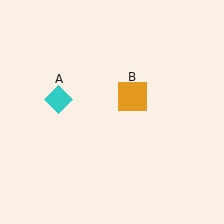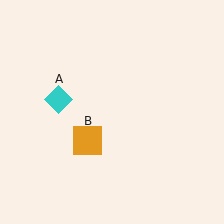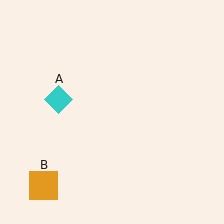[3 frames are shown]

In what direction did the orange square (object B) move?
The orange square (object B) moved down and to the left.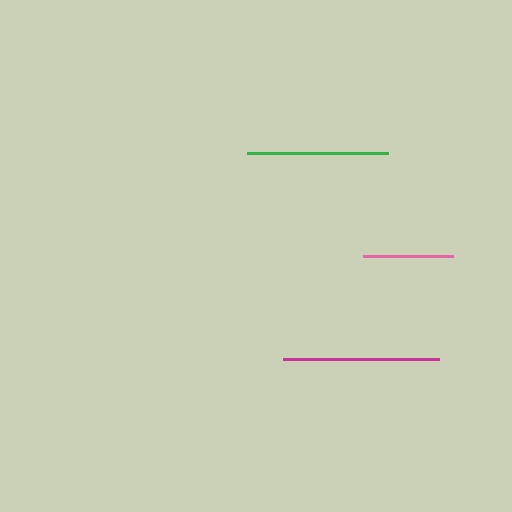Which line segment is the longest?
The magenta line is the longest at approximately 157 pixels.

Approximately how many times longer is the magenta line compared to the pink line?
The magenta line is approximately 1.7 times the length of the pink line.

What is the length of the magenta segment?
The magenta segment is approximately 157 pixels long.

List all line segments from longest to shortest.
From longest to shortest: magenta, green, pink.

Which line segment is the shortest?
The pink line is the shortest at approximately 91 pixels.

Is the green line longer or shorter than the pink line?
The green line is longer than the pink line.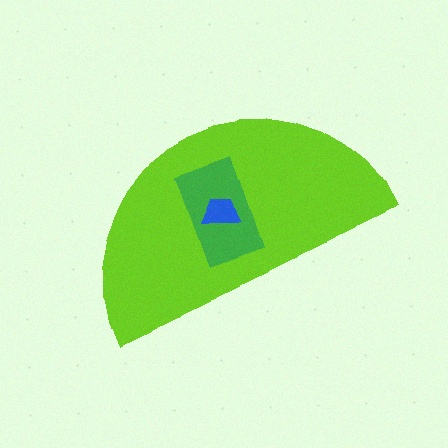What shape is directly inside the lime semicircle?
The green rectangle.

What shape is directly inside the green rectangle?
The blue trapezoid.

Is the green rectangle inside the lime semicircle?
Yes.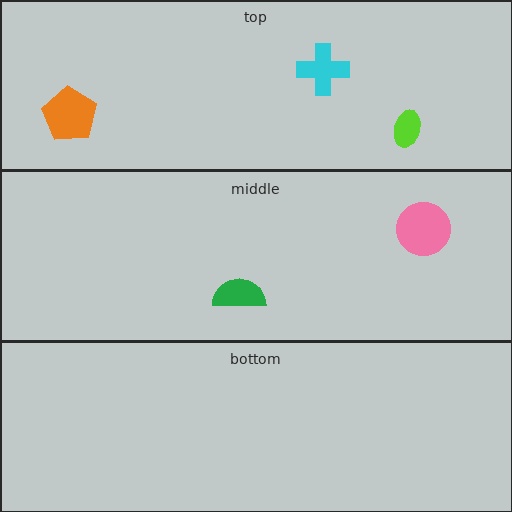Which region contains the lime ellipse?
The top region.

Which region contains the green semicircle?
The middle region.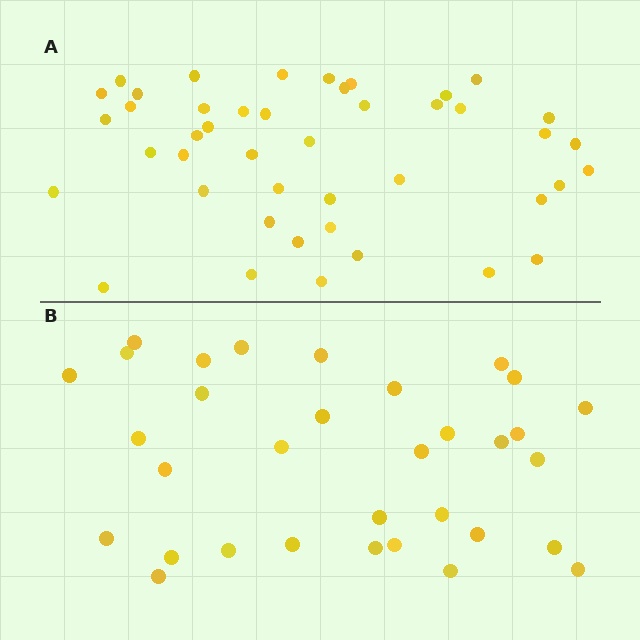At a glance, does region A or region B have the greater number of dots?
Region A (the top region) has more dots.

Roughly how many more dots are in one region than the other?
Region A has roughly 12 or so more dots than region B.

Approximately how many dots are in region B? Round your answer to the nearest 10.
About 30 dots. (The exact count is 33, which rounds to 30.)